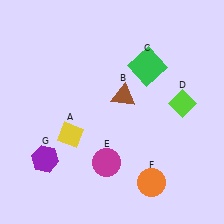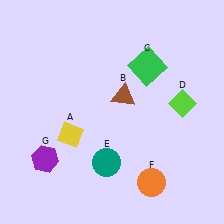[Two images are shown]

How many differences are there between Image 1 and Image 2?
There is 1 difference between the two images.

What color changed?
The circle (E) changed from magenta in Image 1 to teal in Image 2.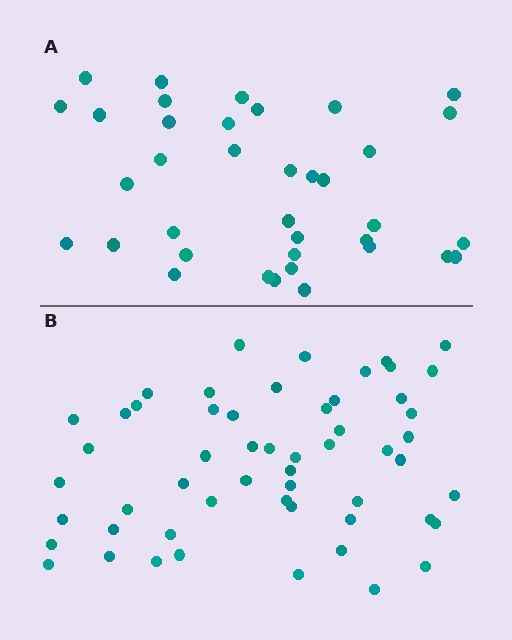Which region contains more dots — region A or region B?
Region B (the bottom region) has more dots.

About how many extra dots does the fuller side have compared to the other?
Region B has approximately 20 more dots than region A.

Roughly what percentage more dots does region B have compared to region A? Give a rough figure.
About 50% more.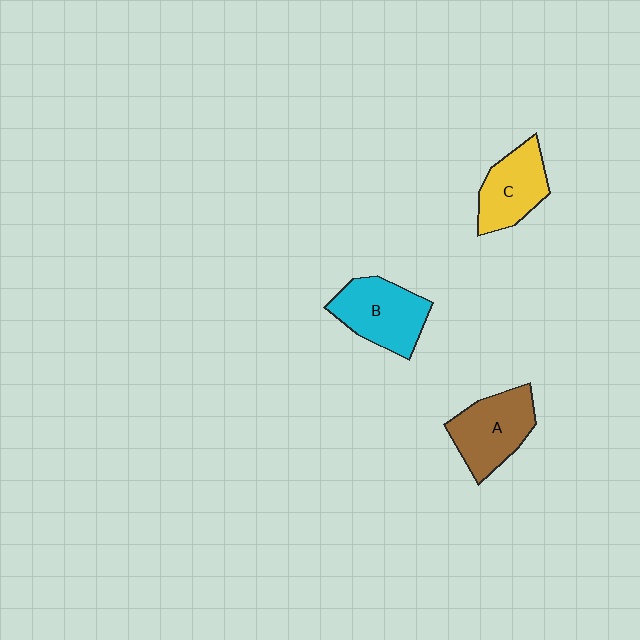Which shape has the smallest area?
Shape C (yellow).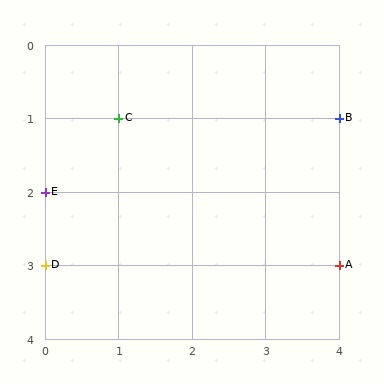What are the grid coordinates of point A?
Point A is at grid coordinates (4, 3).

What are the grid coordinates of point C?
Point C is at grid coordinates (1, 1).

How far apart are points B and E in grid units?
Points B and E are 4 columns and 1 row apart (about 4.1 grid units diagonally).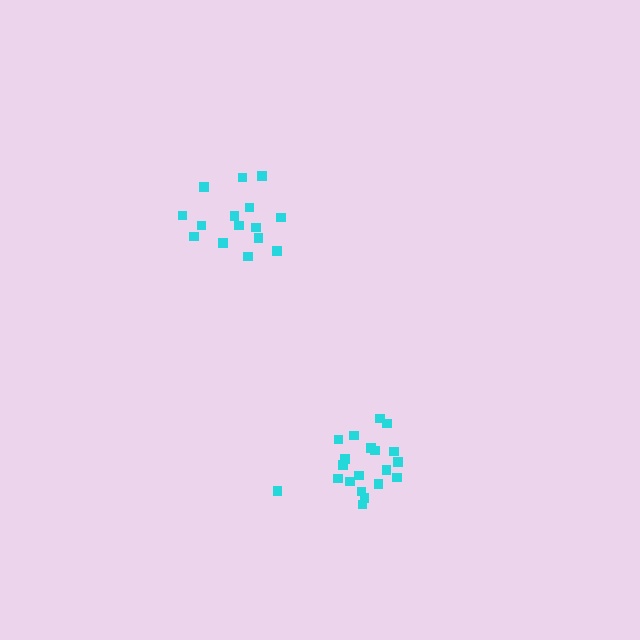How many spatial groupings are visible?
There are 2 spatial groupings.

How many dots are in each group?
Group 1: 20 dots, Group 2: 15 dots (35 total).